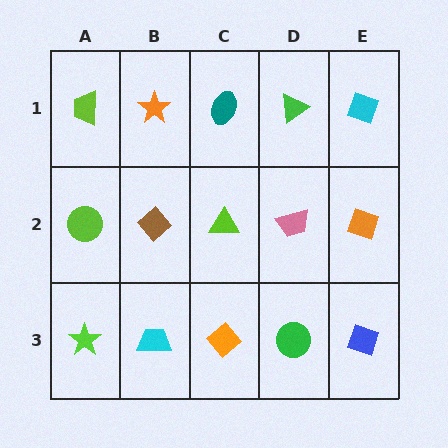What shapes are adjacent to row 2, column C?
A teal ellipse (row 1, column C), an orange diamond (row 3, column C), a brown diamond (row 2, column B), a pink trapezoid (row 2, column D).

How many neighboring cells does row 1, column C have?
3.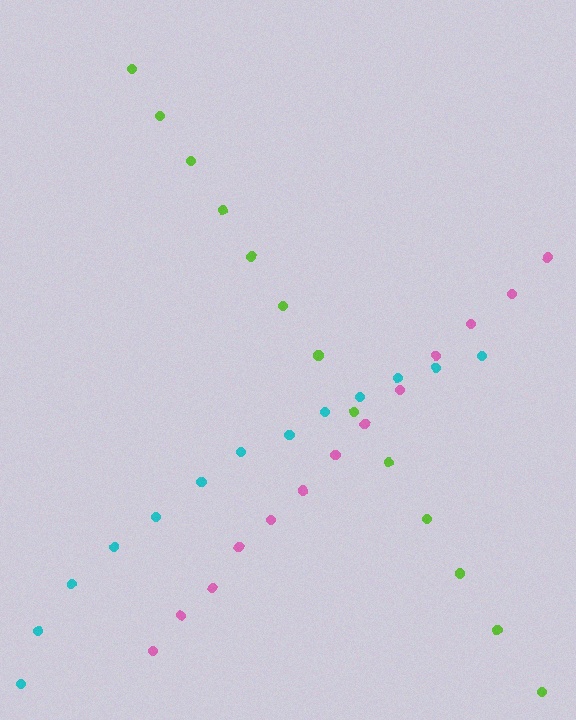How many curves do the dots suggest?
There are 3 distinct paths.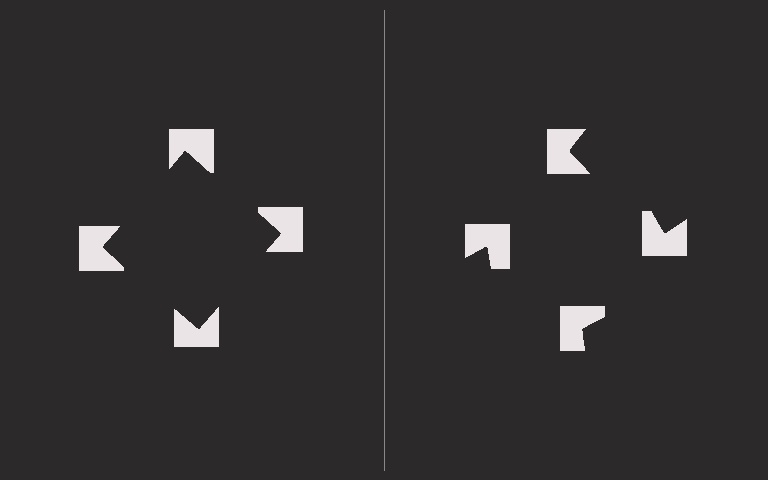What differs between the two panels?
The notched squares are positioned identically on both sides; only the wedge orientations differ. On the left they align to a square; on the right they are misaligned.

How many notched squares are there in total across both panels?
8 — 4 on each side.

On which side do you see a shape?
An illusory square appears on the left side. On the right side the wedge cuts are rotated, so no coherent shape forms.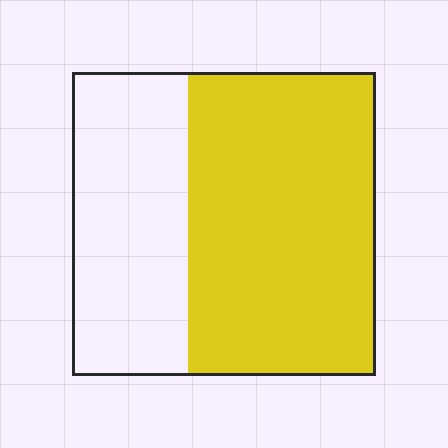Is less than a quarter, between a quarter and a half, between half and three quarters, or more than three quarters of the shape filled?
Between half and three quarters.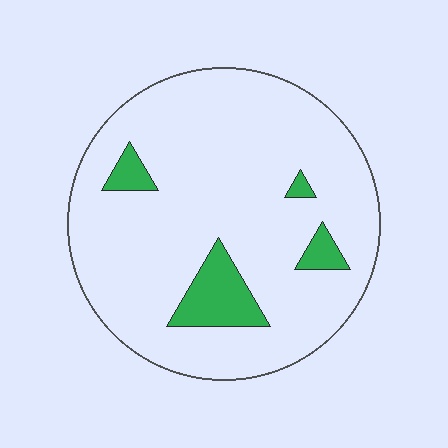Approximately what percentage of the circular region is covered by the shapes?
Approximately 10%.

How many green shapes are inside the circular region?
4.